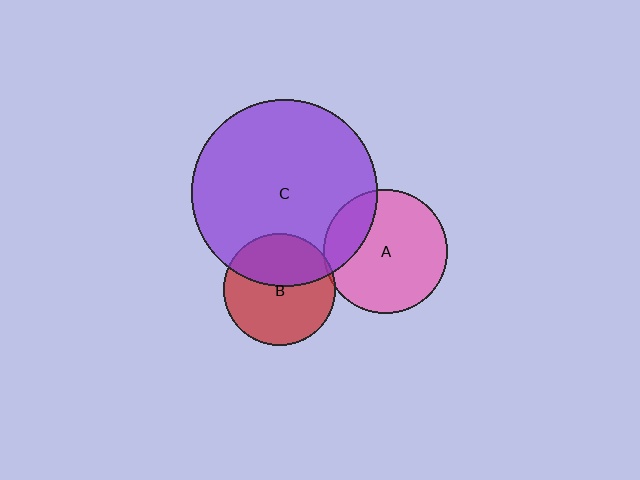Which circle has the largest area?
Circle C (purple).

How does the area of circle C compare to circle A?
Approximately 2.3 times.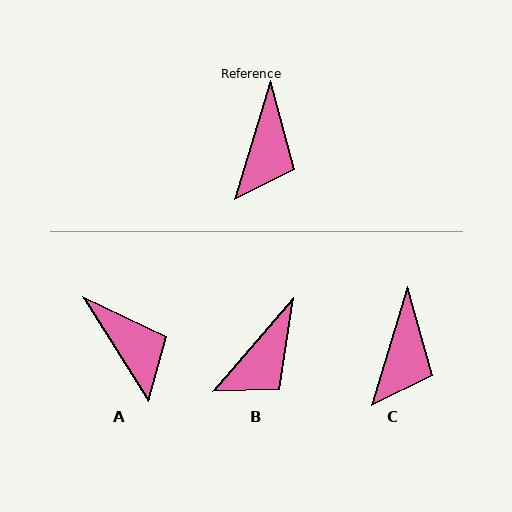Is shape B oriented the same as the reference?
No, it is off by about 24 degrees.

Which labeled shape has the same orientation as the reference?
C.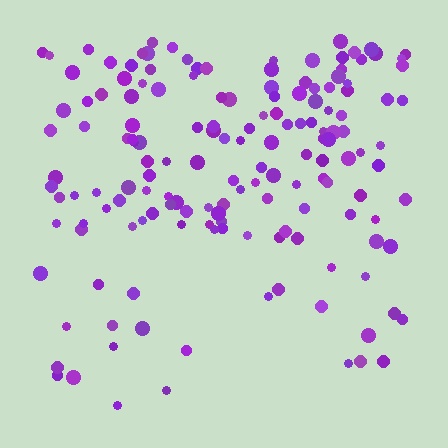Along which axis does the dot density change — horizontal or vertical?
Vertical.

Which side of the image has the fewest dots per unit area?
The bottom.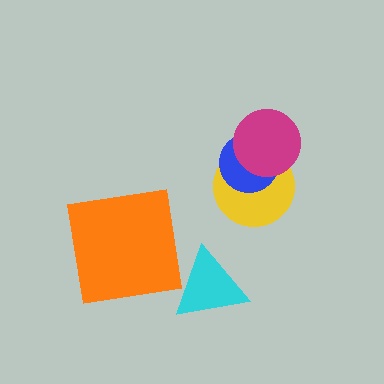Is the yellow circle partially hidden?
Yes, it is partially covered by another shape.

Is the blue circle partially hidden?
Yes, it is partially covered by another shape.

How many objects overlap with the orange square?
0 objects overlap with the orange square.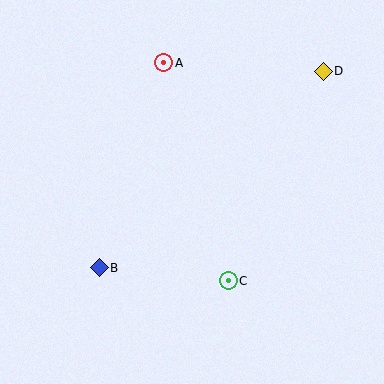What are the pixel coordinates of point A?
Point A is at (164, 63).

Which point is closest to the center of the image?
Point C at (228, 281) is closest to the center.